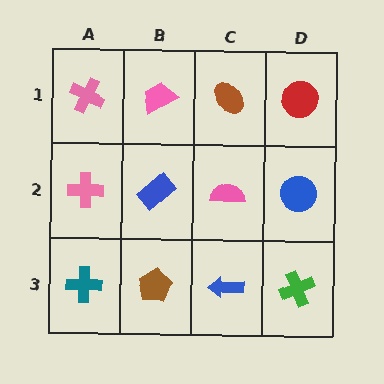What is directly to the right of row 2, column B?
A pink semicircle.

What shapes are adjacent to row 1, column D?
A blue circle (row 2, column D), a brown ellipse (row 1, column C).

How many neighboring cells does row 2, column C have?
4.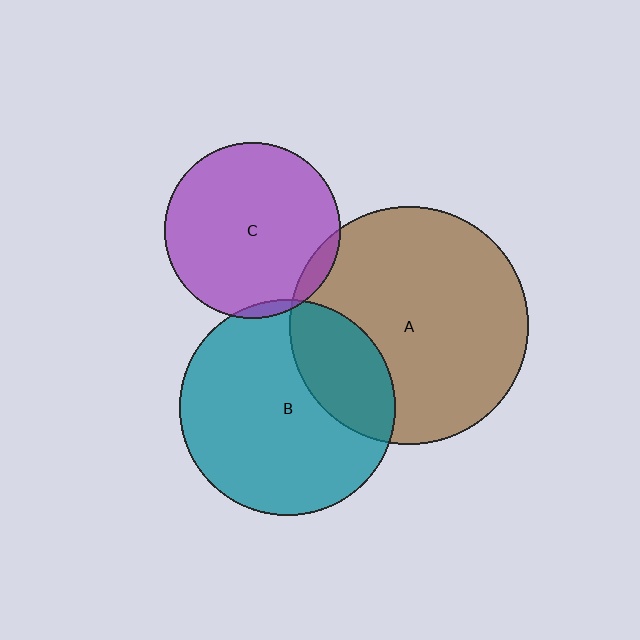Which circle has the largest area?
Circle A (brown).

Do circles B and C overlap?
Yes.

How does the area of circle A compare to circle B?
Approximately 1.2 times.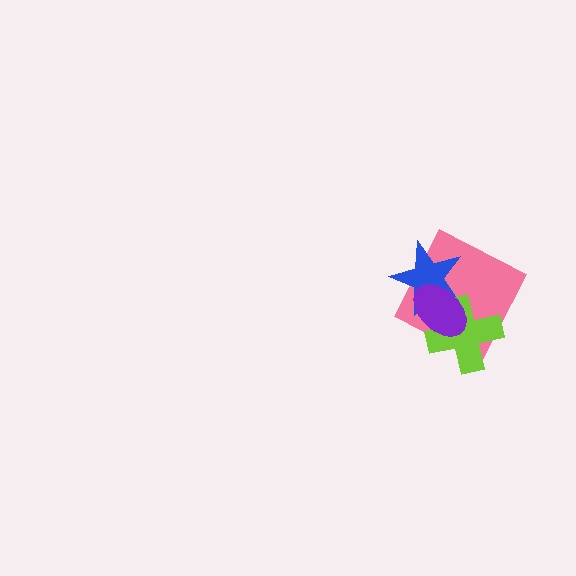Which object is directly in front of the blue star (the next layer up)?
The lime cross is directly in front of the blue star.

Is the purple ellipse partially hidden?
No, no other shape covers it.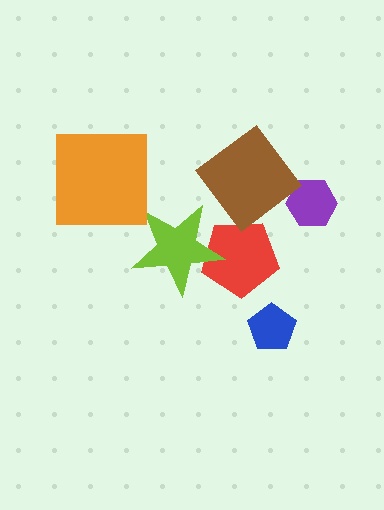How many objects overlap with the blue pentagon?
0 objects overlap with the blue pentagon.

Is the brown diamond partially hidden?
No, no other shape covers it.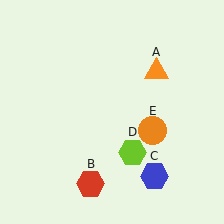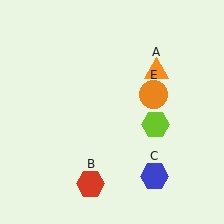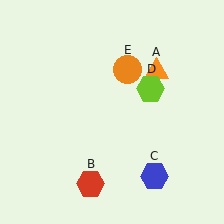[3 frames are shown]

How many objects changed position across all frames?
2 objects changed position: lime hexagon (object D), orange circle (object E).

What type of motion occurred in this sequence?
The lime hexagon (object D), orange circle (object E) rotated counterclockwise around the center of the scene.